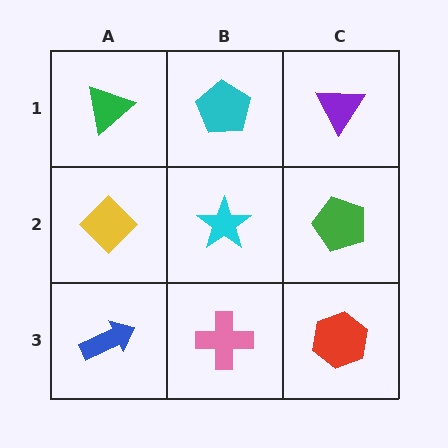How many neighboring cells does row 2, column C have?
3.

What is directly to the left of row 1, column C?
A cyan pentagon.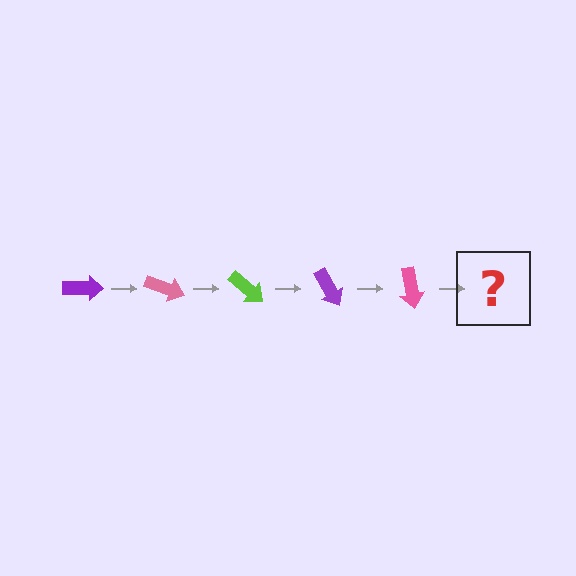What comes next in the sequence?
The next element should be a lime arrow, rotated 100 degrees from the start.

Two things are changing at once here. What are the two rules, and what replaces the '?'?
The two rules are that it rotates 20 degrees each step and the color cycles through purple, pink, and lime. The '?' should be a lime arrow, rotated 100 degrees from the start.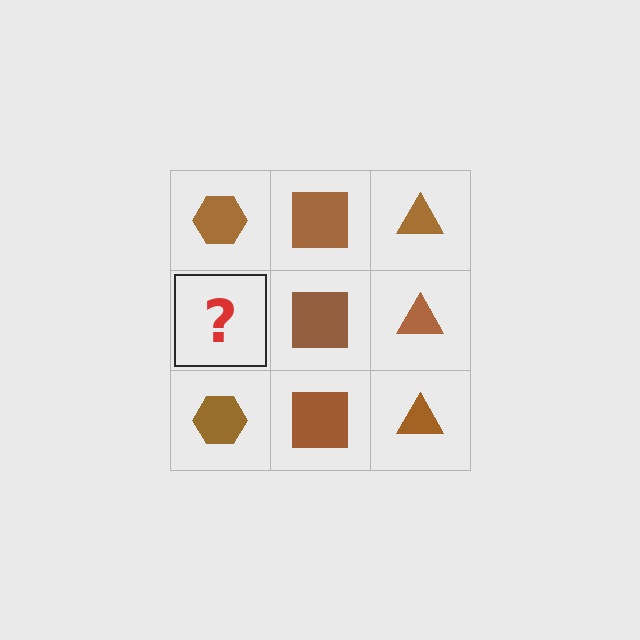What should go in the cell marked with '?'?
The missing cell should contain a brown hexagon.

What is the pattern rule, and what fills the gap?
The rule is that each column has a consistent shape. The gap should be filled with a brown hexagon.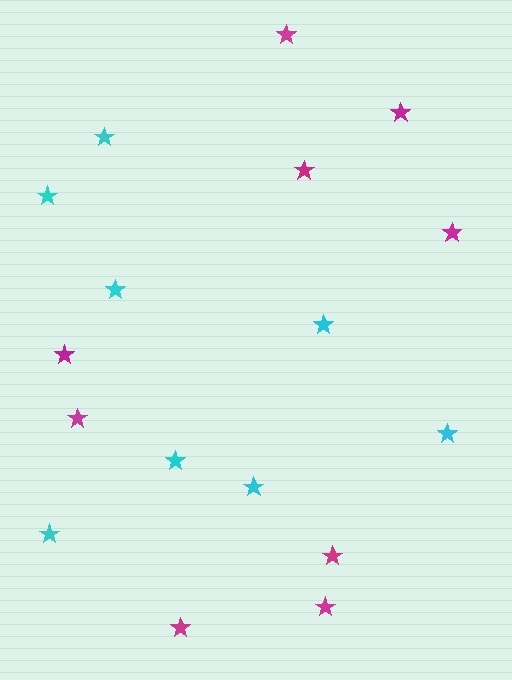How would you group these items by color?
There are 2 groups: one group of cyan stars (8) and one group of magenta stars (9).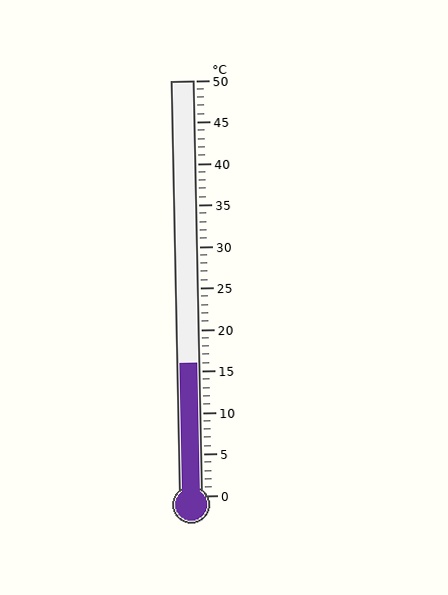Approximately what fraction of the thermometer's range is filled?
The thermometer is filled to approximately 30% of its range.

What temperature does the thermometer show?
The thermometer shows approximately 16°C.